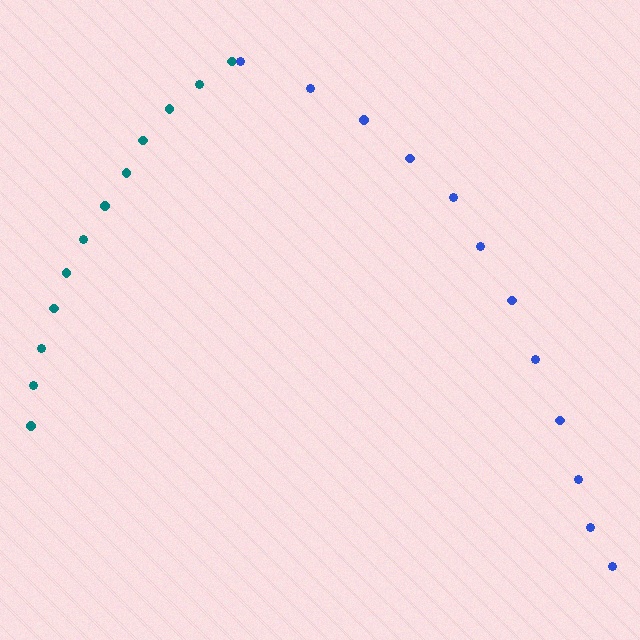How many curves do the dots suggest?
There are 2 distinct paths.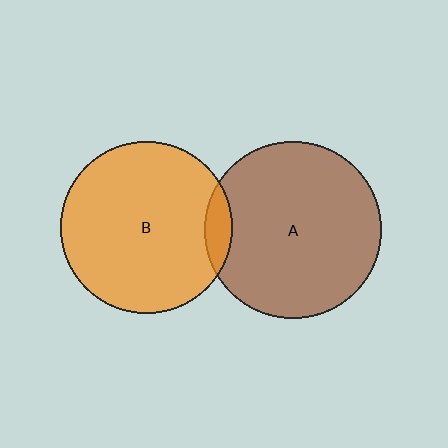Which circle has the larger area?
Circle A (brown).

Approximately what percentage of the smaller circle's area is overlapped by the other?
Approximately 10%.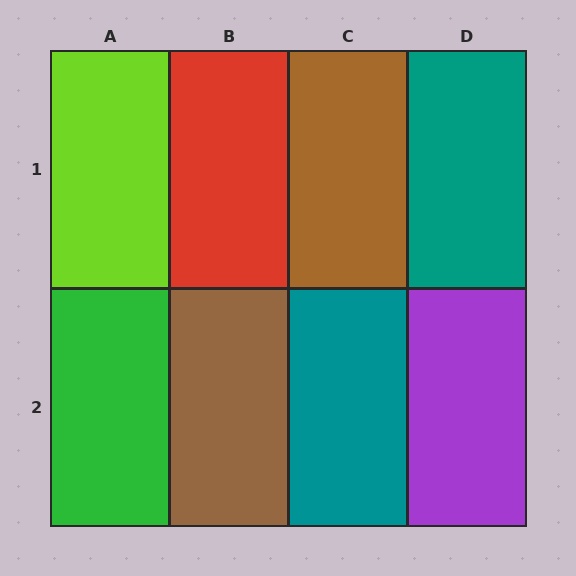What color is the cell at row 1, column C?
Brown.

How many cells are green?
1 cell is green.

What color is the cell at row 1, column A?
Lime.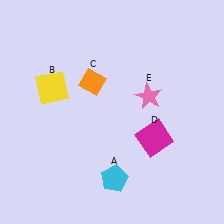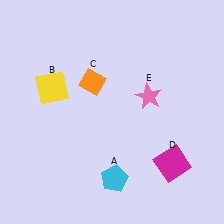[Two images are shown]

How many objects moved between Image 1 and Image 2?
1 object moved between the two images.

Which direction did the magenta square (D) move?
The magenta square (D) moved down.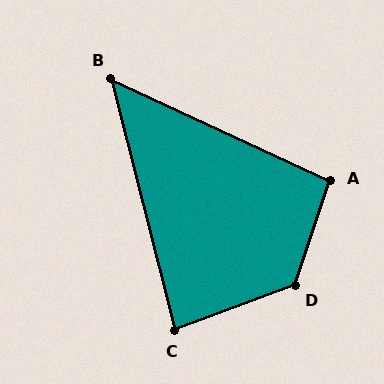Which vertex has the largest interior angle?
D, at approximately 129 degrees.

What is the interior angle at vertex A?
Approximately 96 degrees (obtuse).